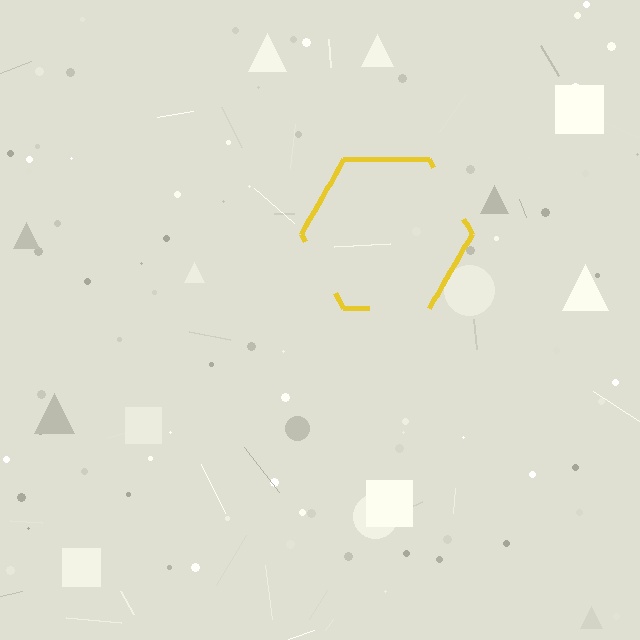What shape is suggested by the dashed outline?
The dashed outline suggests a hexagon.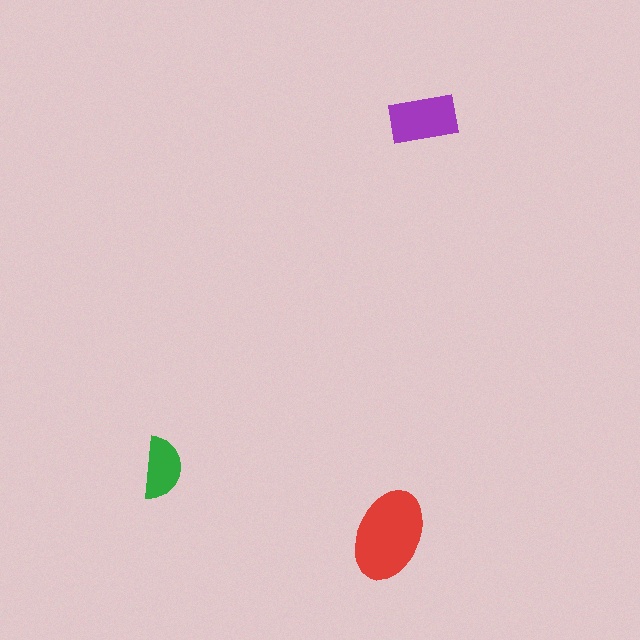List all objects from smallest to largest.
The green semicircle, the purple rectangle, the red ellipse.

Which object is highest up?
The purple rectangle is topmost.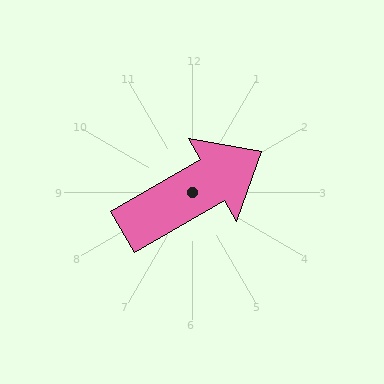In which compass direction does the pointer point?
Northeast.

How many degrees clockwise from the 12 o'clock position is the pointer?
Approximately 60 degrees.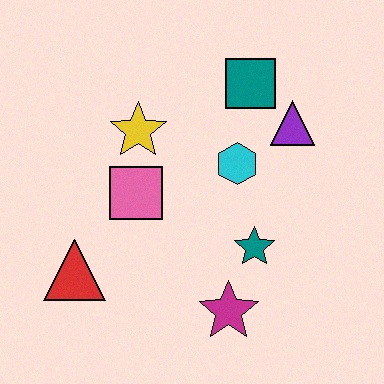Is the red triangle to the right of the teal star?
No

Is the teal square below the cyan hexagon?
No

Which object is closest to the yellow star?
The pink square is closest to the yellow star.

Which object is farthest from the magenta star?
The teal square is farthest from the magenta star.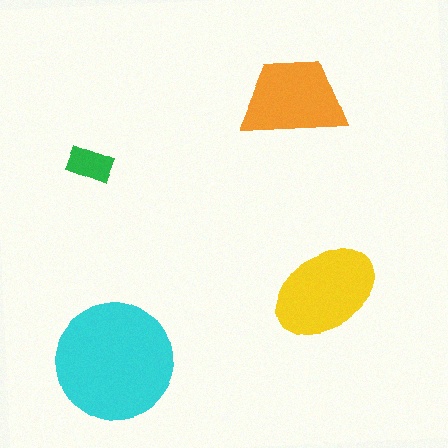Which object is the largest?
The cyan circle.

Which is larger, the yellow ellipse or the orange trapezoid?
The yellow ellipse.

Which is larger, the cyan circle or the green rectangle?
The cyan circle.